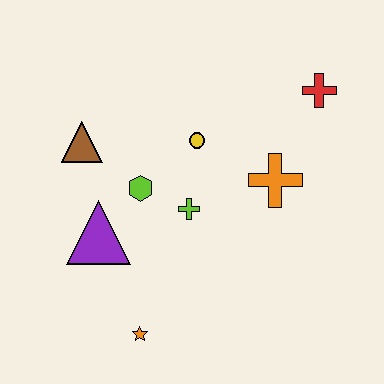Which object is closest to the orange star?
The purple triangle is closest to the orange star.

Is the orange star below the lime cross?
Yes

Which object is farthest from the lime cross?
The red cross is farthest from the lime cross.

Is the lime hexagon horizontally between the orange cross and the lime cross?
No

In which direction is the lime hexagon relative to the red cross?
The lime hexagon is to the left of the red cross.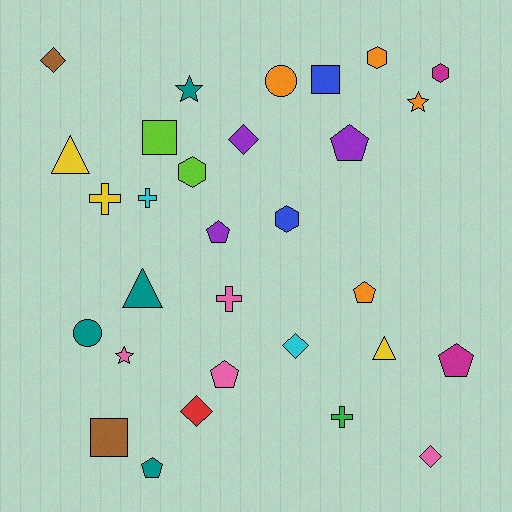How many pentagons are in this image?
There are 6 pentagons.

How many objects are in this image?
There are 30 objects.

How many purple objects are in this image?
There are 3 purple objects.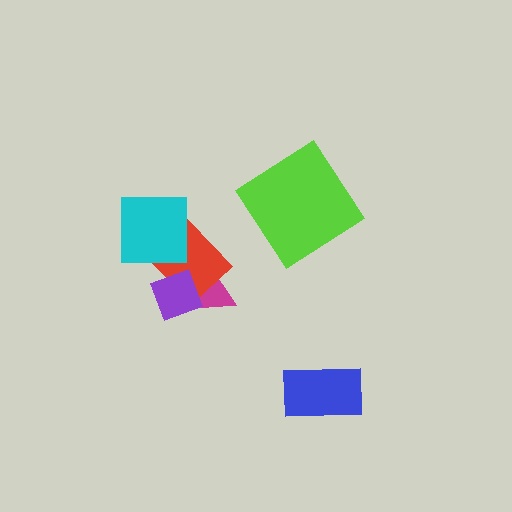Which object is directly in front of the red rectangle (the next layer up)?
The purple diamond is directly in front of the red rectangle.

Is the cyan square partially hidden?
No, no other shape covers it.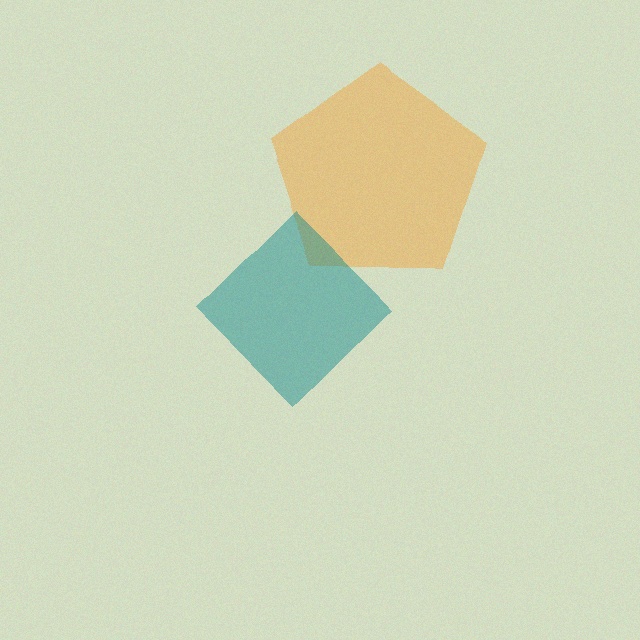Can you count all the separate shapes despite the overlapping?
Yes, there are 2 separate shapes.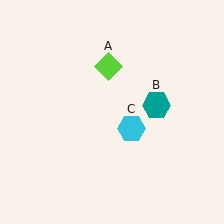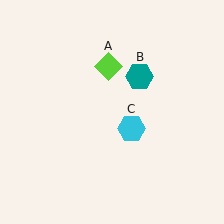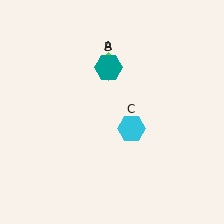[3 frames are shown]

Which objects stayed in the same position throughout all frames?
Lime diamond (object A) and cyan hexagon (object C) remained stationary.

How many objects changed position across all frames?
1 object changed position: teal hexagon (object B).